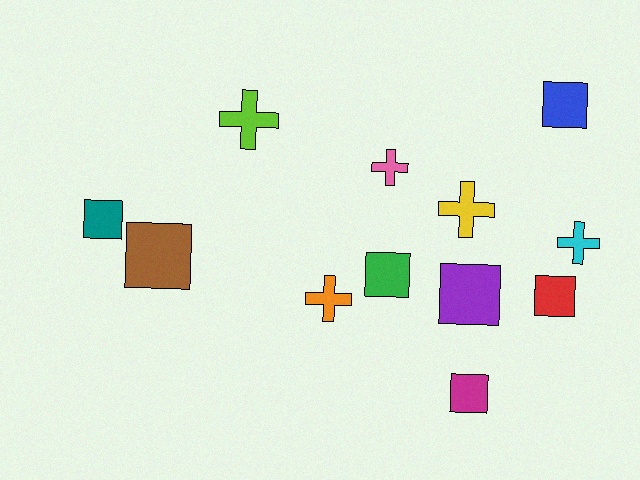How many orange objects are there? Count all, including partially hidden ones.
There is 1 orange object.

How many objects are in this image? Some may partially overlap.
There are 12 objects.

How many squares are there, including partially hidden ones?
There are 7 squares.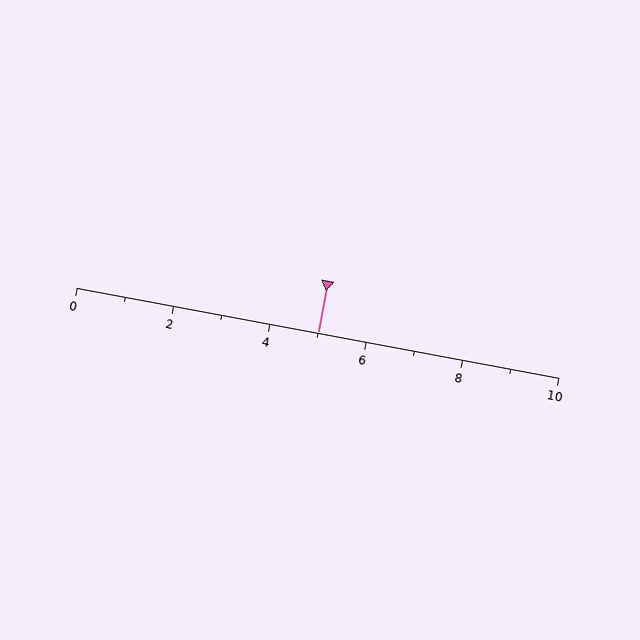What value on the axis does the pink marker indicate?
The marker indicates approximately 5.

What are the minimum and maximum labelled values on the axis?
The axis runs from 0 to 10.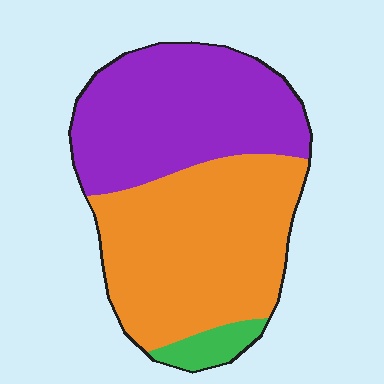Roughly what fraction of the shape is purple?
Purple takes up about two fifths (2/5) of the shape.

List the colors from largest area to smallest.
From largest to smallest: orange, purple, green.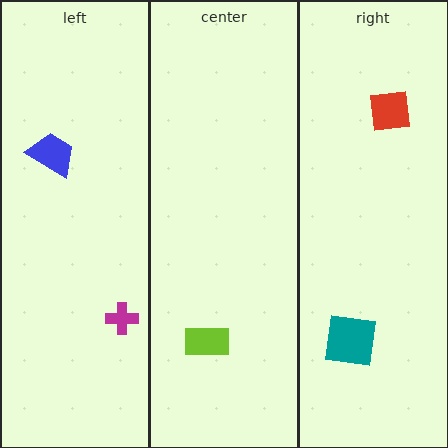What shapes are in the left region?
The magenta cross, the blue trapezoid.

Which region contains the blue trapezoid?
The left region.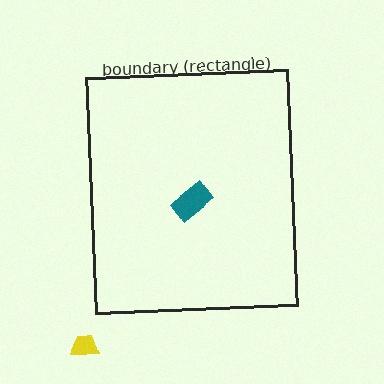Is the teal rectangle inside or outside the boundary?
Inside.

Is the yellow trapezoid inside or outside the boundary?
Outside.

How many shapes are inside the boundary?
1 inside, 1 outside.